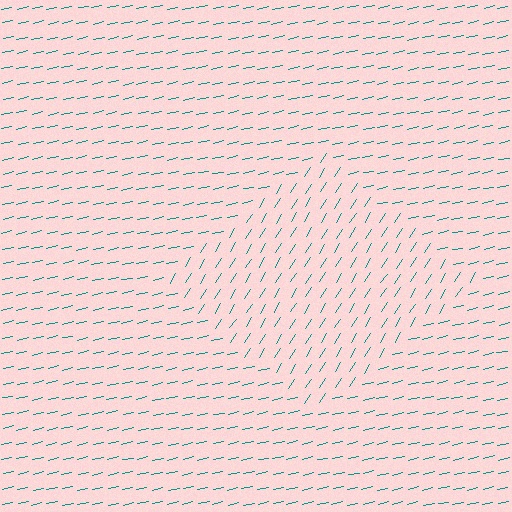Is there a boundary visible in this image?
Yes, there is a texture boundary formed by a change in line orientation.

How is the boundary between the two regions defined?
The boundary is defined purely by a change in line orientation (approximately 45 degrees difference). All lines are the same color and thickness.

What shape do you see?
I see a diamond.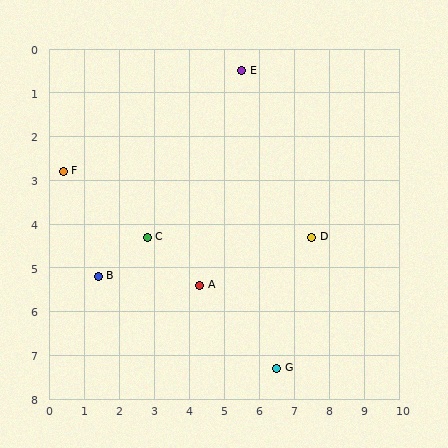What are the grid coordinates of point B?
Point B is at approximately (1.4, 5.2).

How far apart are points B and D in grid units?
Points B and D are about 6.2 grid units apart.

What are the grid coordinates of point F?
Point F is at approximately (0.4, 2.8).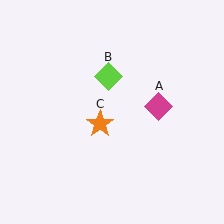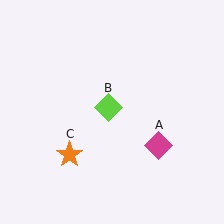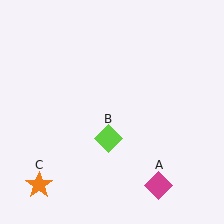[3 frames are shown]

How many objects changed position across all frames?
3 objects changed position: magenta diamond (object A), lime diamond (object B), orange star (object C).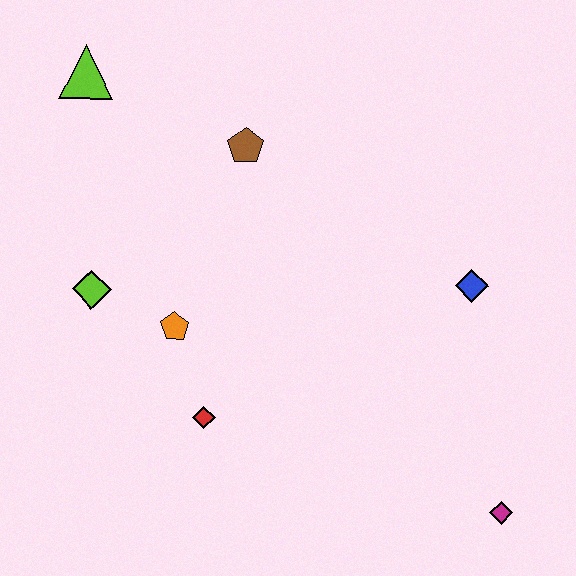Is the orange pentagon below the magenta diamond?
No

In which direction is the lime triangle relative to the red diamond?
The lime triangle is above the red diamond.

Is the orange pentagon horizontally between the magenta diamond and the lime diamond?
Yes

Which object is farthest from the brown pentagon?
The magenta diamond is farthest from the brown pentagon.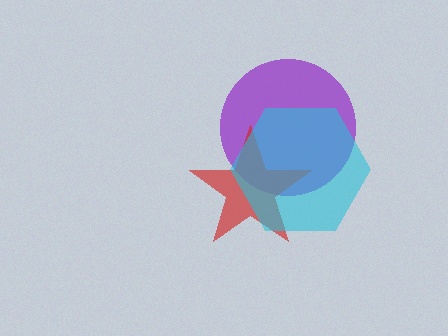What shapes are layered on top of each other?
The layered shapes are: a purple circle, a red star, a cyan hexagon.